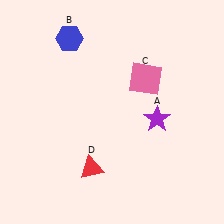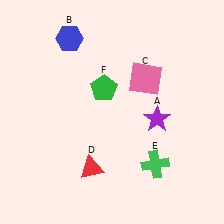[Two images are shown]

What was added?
A green cross (E), a green pentagon (F) were added in Image 2.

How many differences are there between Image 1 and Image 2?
There are 2 differences between the two images.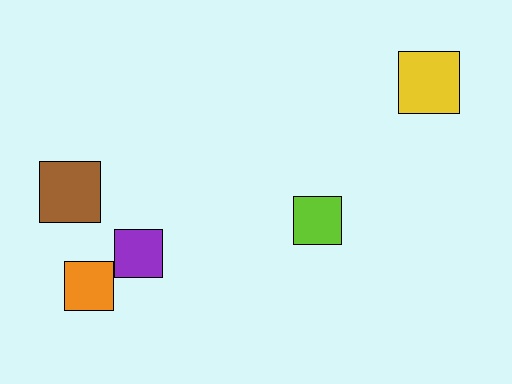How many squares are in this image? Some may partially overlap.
There are 5 squares.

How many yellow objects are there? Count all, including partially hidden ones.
There is 1 yellow object.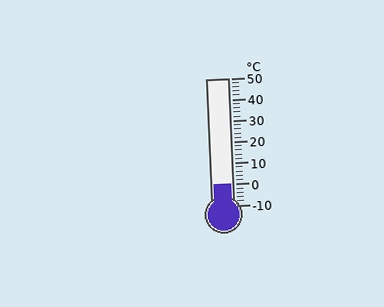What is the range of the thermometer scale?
The thermometer scale ranges from -10°C to 50°C.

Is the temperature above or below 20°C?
The temperature is below 20°C.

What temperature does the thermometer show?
The thermometer shows approximately 0°C.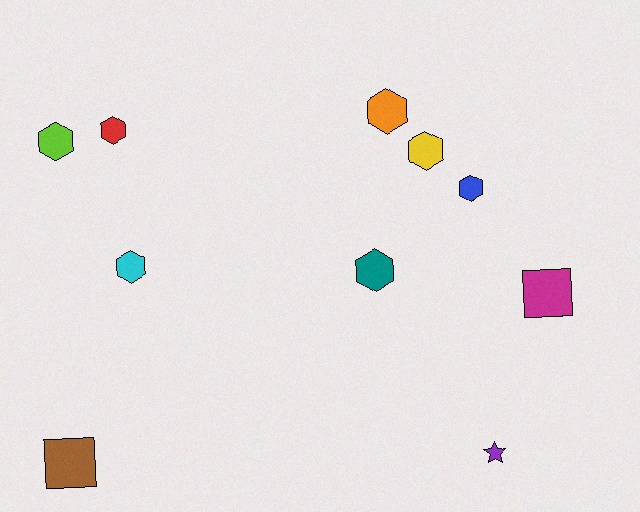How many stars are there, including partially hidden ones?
There is 1 star.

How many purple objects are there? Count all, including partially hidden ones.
There is 1 purple object.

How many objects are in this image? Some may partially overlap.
There are 10 objects.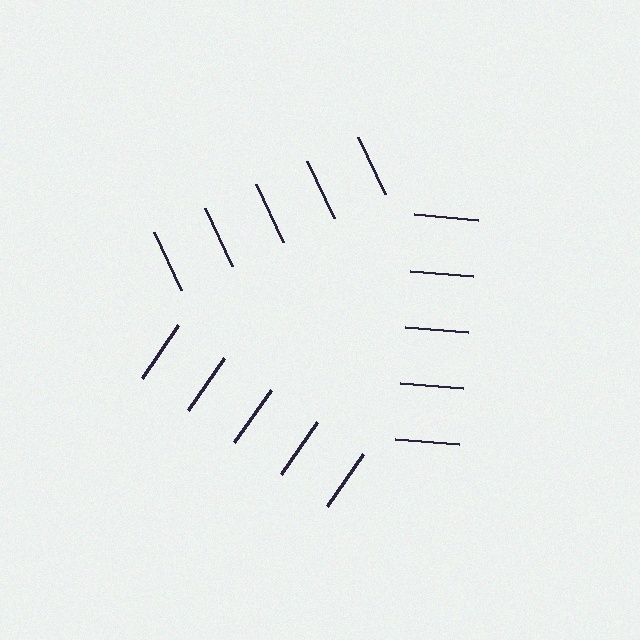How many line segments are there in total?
15 — 5 along each of the 3 edges.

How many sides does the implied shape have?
3 sides — the line-ends trace a triangle.